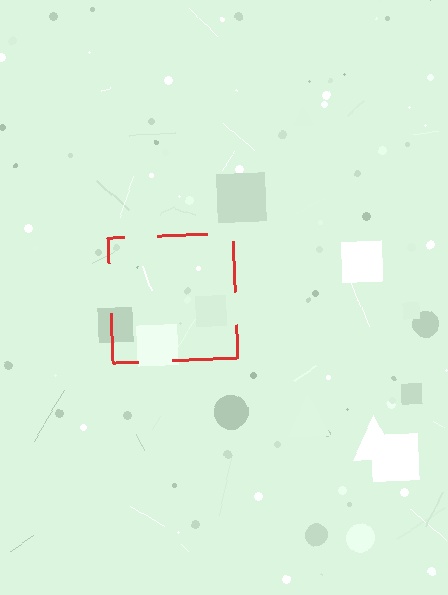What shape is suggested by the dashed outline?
The dashed outline suggests a square.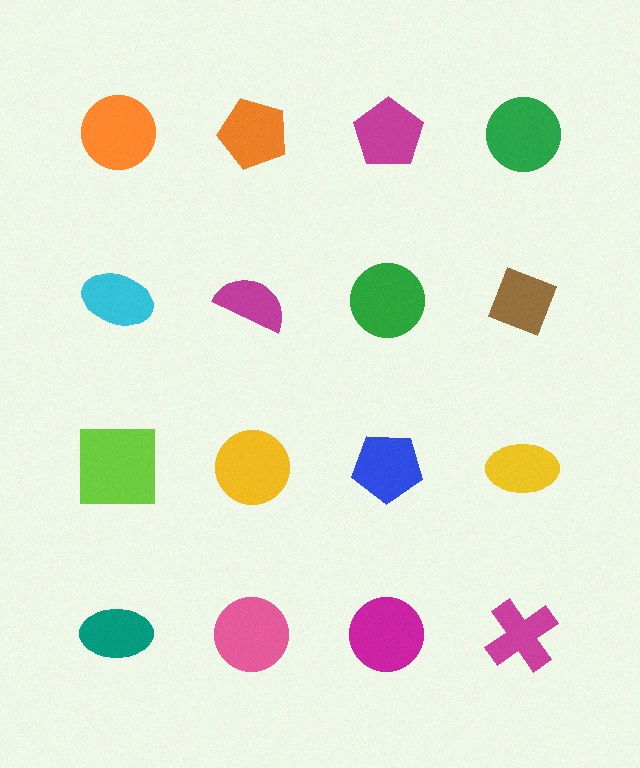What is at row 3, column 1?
A lime square.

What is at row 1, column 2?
An orange pentagon.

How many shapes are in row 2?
4 shapes.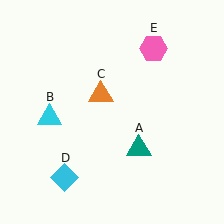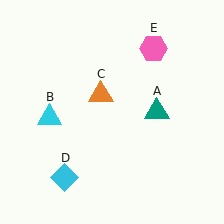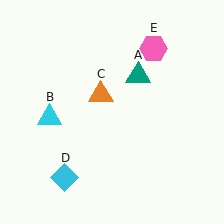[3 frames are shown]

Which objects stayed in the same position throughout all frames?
Cyan triangle (object B) and orange triangle (object C) and cyan diamond (object D) and pink hexagon (object E) remained stationary.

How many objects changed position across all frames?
1 object changed position: teal triangle (object A).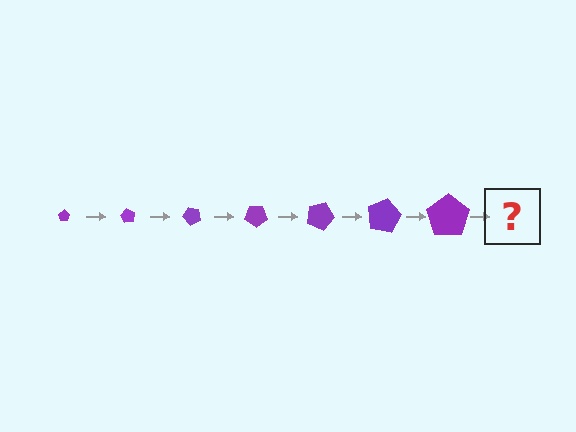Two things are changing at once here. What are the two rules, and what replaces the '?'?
The two rules are that the pentagon grows larger each step and it rotates 60 degrees each step. The '?' should be a pentagon, larger than the previous one and rotated 420 degrees from the start.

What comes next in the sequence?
The next element should be a pentagon, larger than the previous one and rotated 420 degrees from the start.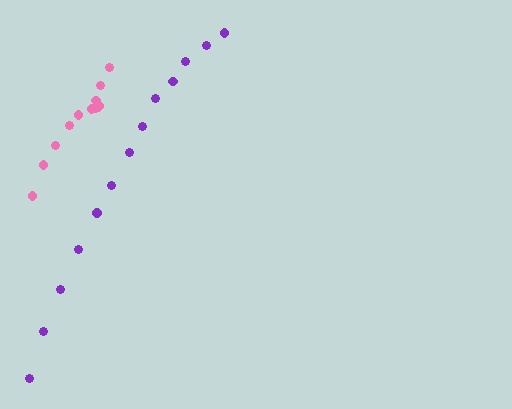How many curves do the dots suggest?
There are 2 distinct paths.